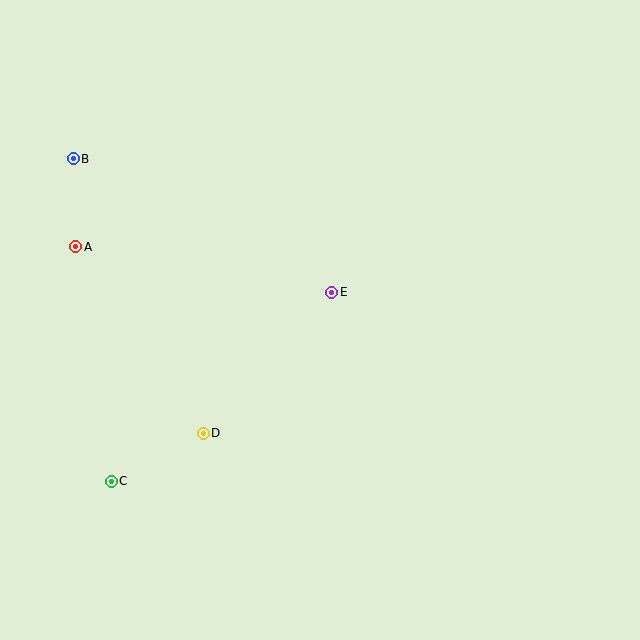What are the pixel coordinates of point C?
Point C is at (111, 481).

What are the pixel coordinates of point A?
Point A is at (76, 247).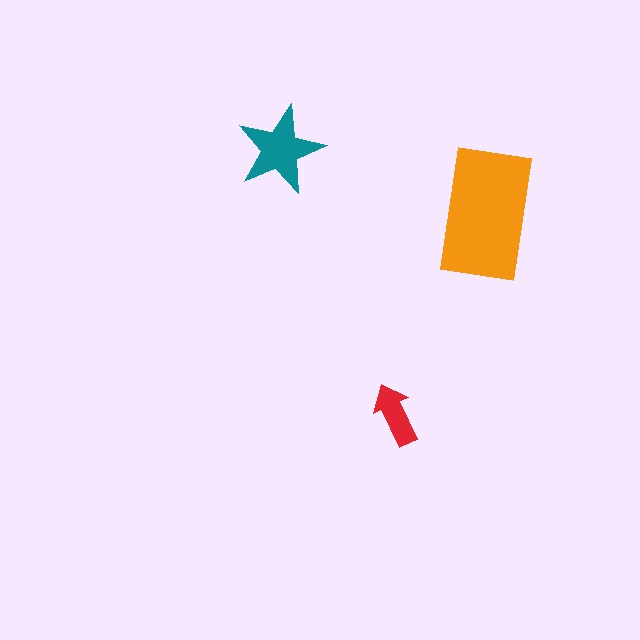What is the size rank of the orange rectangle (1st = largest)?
1st.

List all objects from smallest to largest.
The red arrow, the teal star, the orange rectangle.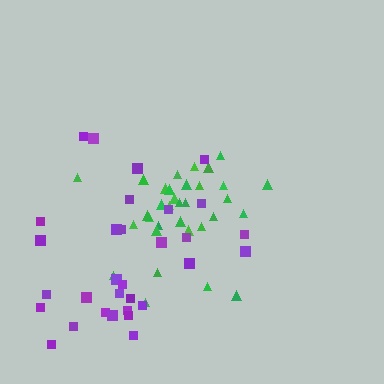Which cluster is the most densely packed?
Green.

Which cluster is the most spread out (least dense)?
Purple.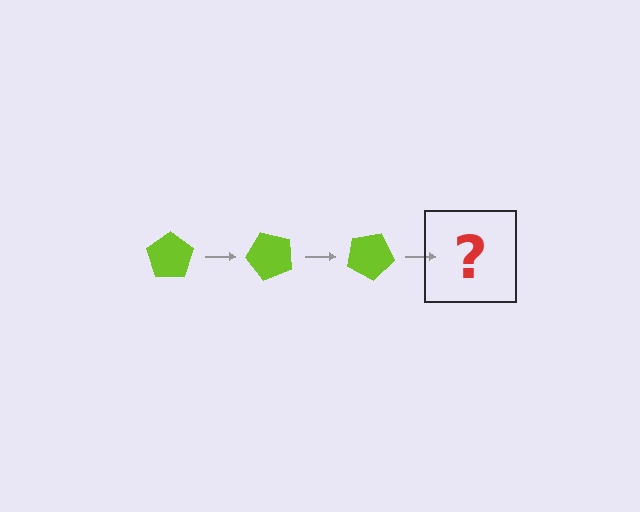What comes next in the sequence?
The next element should be a lime pentagon rotated 150 degrees.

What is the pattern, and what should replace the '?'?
The pattern is that the pentagon rotates 50 degrees each step. The '?' should be a lime pentagon rotated 150 degrees.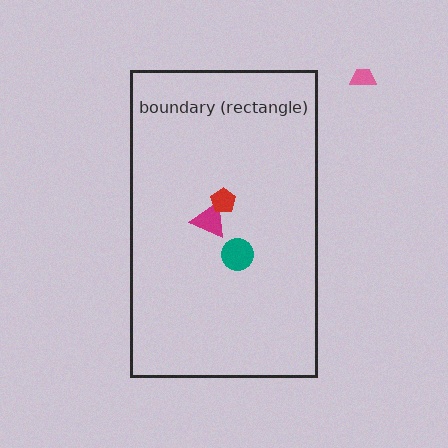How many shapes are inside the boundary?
3 inside, 1 outside.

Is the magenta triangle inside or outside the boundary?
Inside.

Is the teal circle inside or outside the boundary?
Inside.